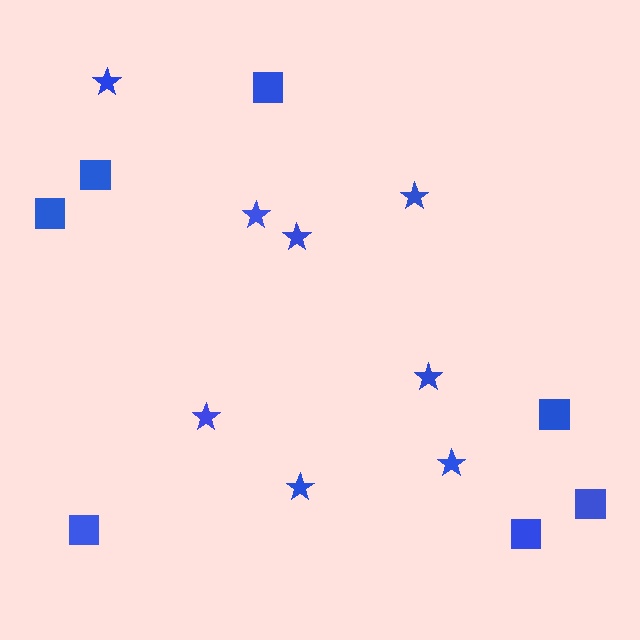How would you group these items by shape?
There are 2 groups: one group of stars (8) and one group of squares (7).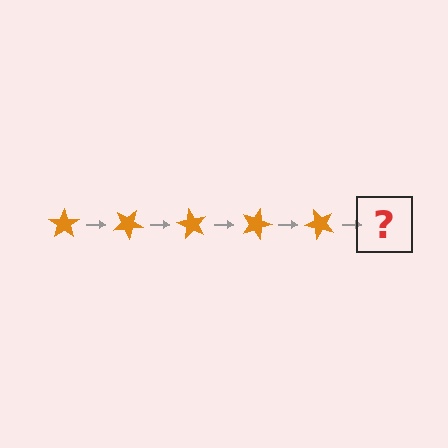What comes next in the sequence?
The next element should be an orange star rotated 150 degrees.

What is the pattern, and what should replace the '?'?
The pattern is that the star rotates 30 degrees each step. The '?' should be an orange star rotated 150 degrees.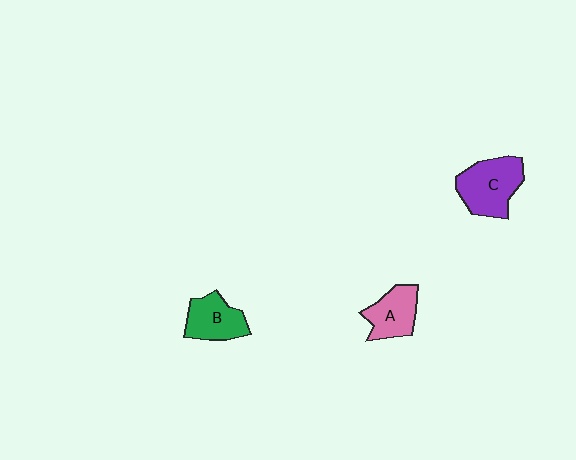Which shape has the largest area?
Shape C (purple).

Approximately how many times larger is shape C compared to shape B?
Approximately 1.3 times.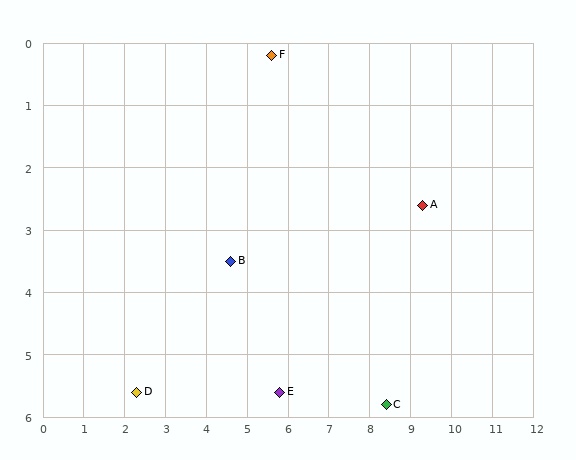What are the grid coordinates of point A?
Point A is at approximately (9.3, 2.6).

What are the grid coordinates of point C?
Point C is at approximately (8.4, 5.8).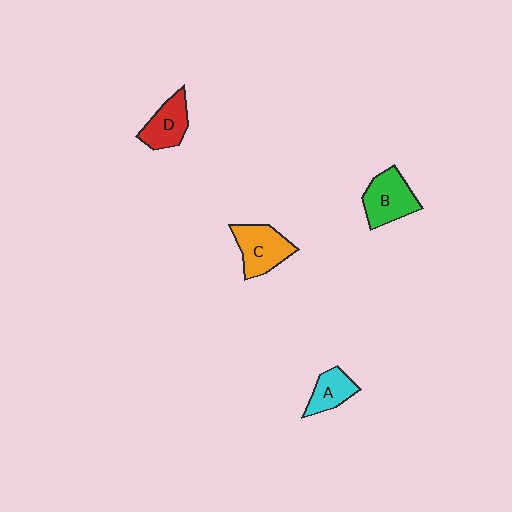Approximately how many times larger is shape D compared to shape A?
Approximately 1.2 times.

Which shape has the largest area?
Shape B (green).